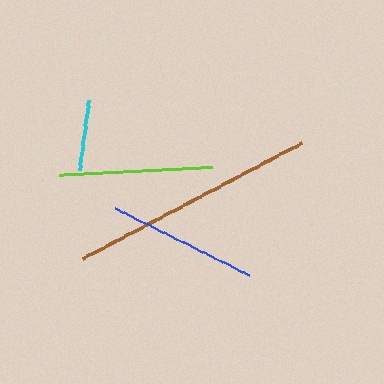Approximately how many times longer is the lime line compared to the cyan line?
The lime line is approximately 2.2 times the length of the cyan line.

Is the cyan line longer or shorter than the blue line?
The blue line is longer than the cyan line.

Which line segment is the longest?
The brown line is the longest at approximately 247 pixels.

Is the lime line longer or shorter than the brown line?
The brown line is longer than the lime line.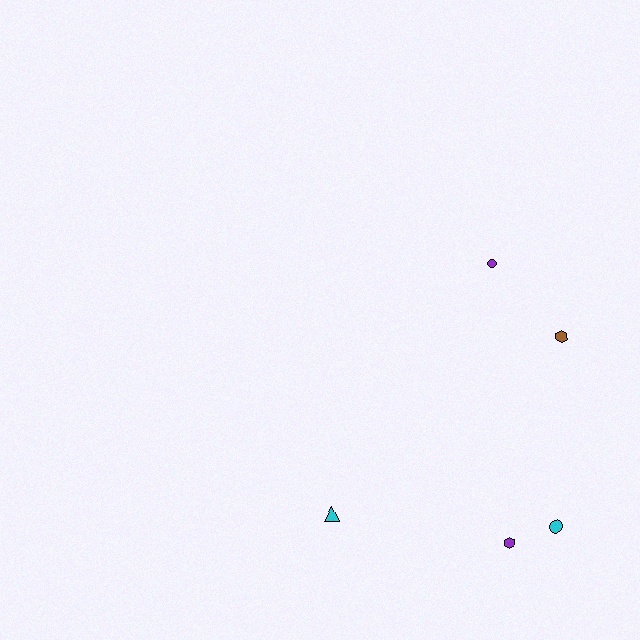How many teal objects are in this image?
There are no teal objects.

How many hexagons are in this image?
There are 2 hexagons.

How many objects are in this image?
There are 5 objects.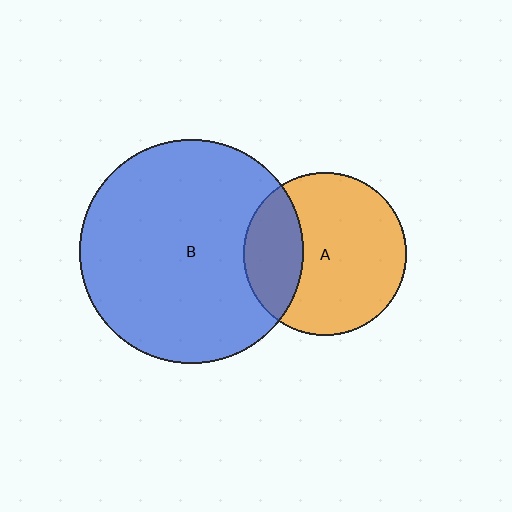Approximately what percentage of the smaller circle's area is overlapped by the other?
Approximately 30%.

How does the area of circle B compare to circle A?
Approximately 1.9 times.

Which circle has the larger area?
Circle B (blue).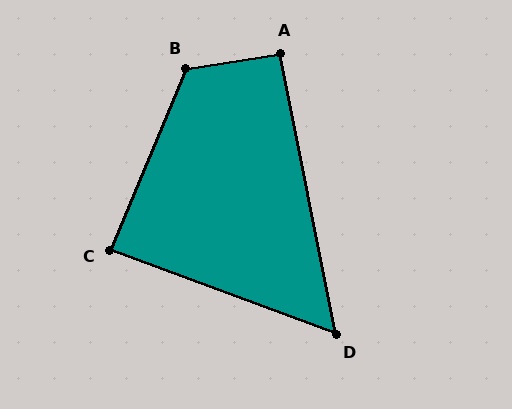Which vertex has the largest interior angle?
B, at approximately 122 degrees.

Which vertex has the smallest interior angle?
D, at approximately 58 degrees.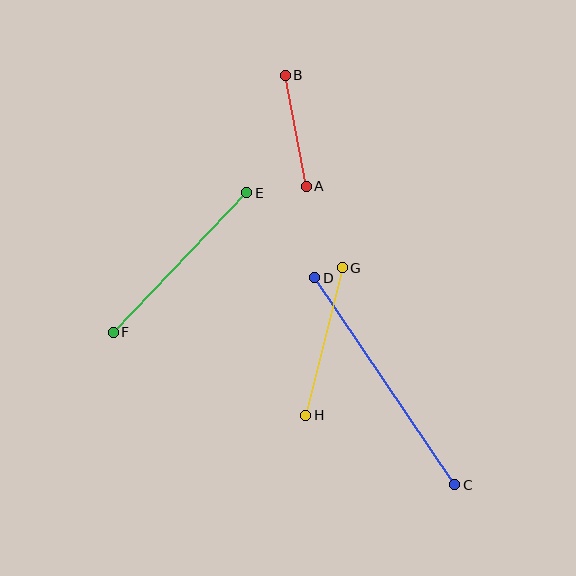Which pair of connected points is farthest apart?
Points C and D are farthest apart.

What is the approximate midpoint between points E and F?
The midpoint is at approximately (180, 262) pixels.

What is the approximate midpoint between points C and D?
The midpoint is at approximately (385, 381) pixels.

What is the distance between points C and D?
The distance is approximately 250 pixels.